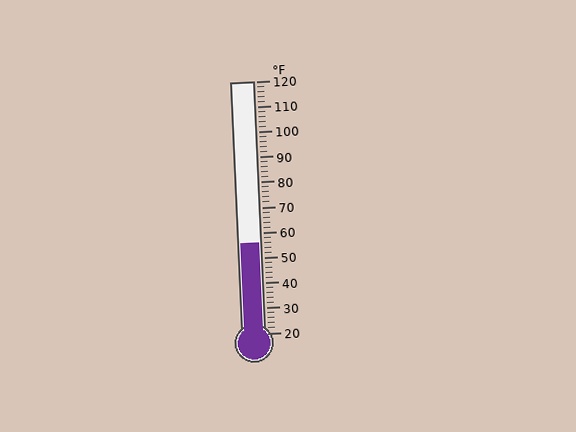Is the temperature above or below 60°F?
The temperature is below 60°F.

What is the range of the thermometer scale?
The thermometer scale ranges from 20°F to 120°F.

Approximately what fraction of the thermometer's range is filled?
The thermometer is filled to approximately 35% of its range.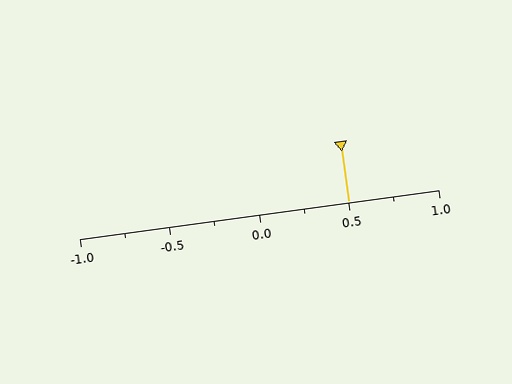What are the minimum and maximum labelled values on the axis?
The axis runs from -1.0 to 1.0.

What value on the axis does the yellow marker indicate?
The marker indicates approximately 0.5.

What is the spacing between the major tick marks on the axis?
The major ticks are spaced 0.5 apart.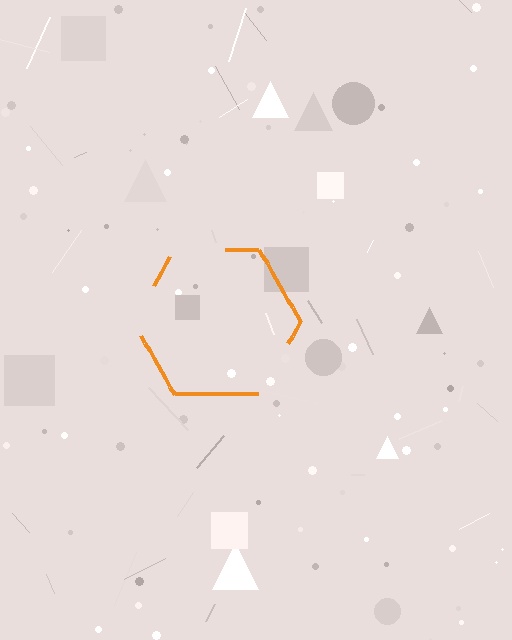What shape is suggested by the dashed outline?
The dashed outline suggests a hexagon.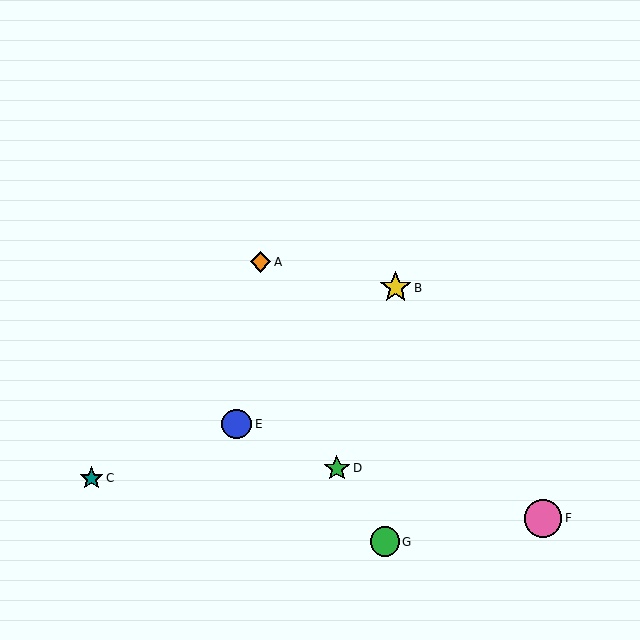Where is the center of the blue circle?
The center of the blue circle is at (237, 424).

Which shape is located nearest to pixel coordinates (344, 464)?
The green star (labeled D) at (337, 468) is nearest to that location.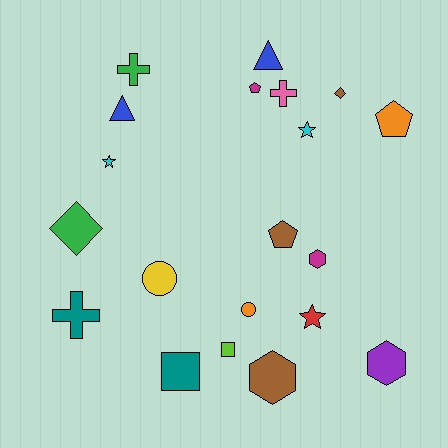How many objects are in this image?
There are 20 objects.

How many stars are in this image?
There are 3 stars.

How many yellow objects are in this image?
There is 1 yellow object.